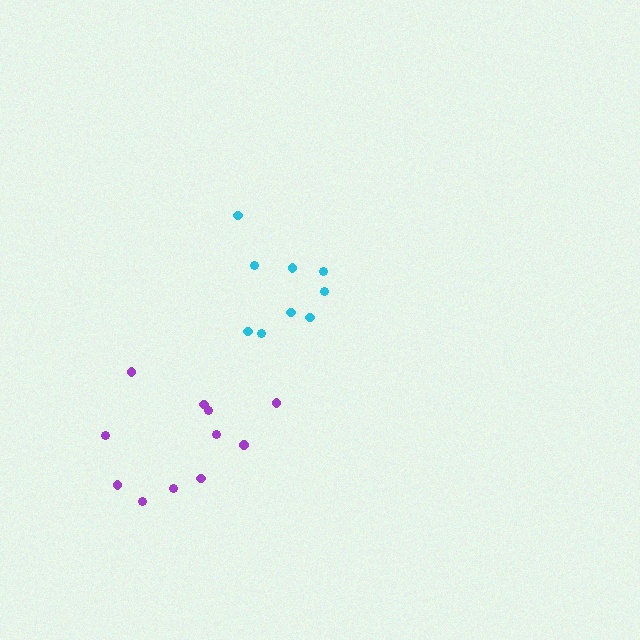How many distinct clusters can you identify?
There are 2 distinct clusters.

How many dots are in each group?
Group 1: 9 dots, Group 2: 11 dots (20 total).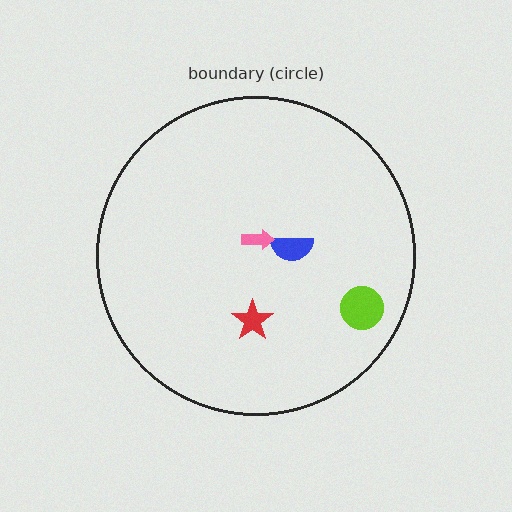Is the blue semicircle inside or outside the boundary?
Inside.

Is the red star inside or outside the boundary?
Inside.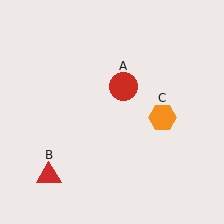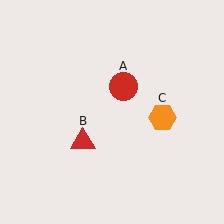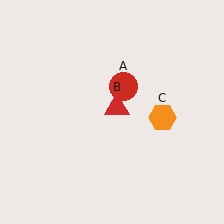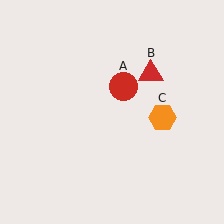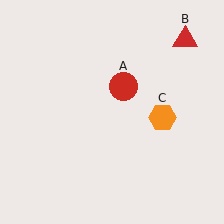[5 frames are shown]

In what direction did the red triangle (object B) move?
The red triangle (object B) moved up and to the right.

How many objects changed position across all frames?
1 object changed position: red triangle (object B).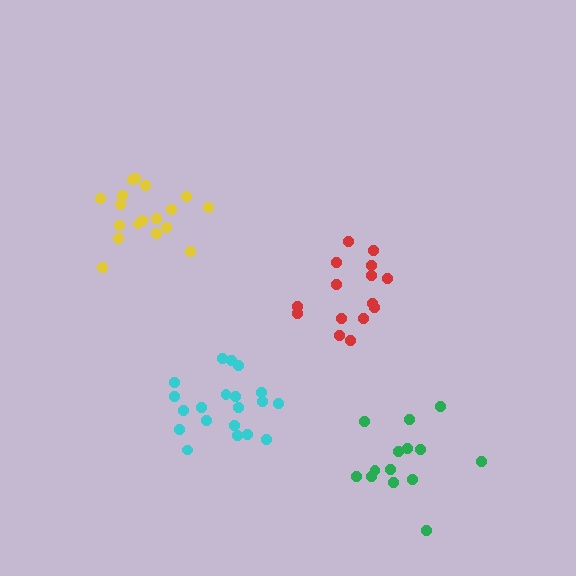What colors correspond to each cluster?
The clusters are colored: cyan, yellow, red, green.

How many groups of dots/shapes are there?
There are 4 groups.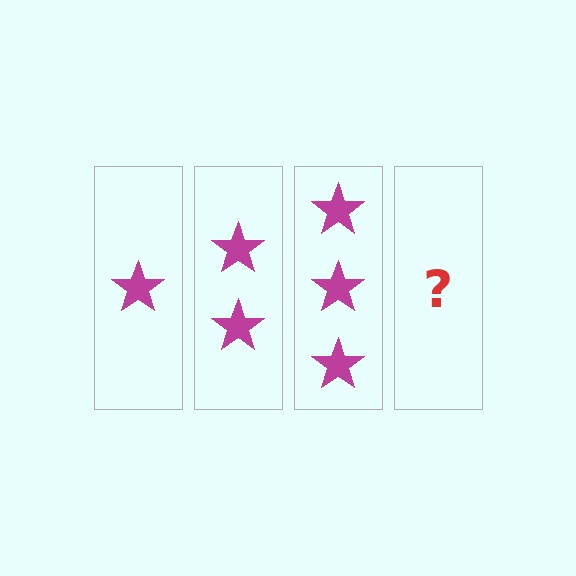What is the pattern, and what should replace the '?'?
The pattern is that each step adds one more star. The '?' should be 4 stars.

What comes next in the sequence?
The next element should be 4 stars.